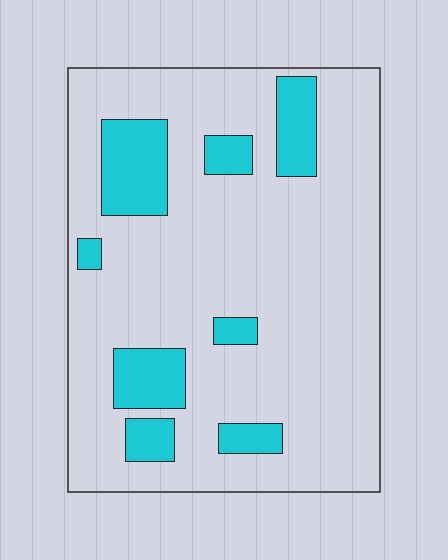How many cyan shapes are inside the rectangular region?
8.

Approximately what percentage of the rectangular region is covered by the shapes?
Approximately 15%.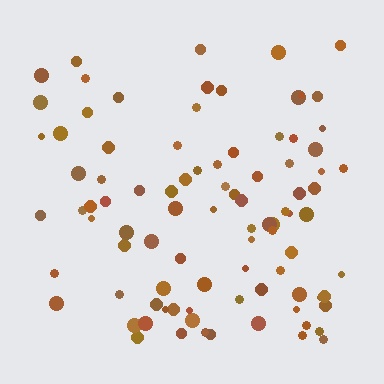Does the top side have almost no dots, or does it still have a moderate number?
Still a moderate number, just noticeably fewer than the bottom.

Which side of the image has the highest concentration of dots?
The bottom.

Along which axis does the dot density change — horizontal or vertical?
Vertical.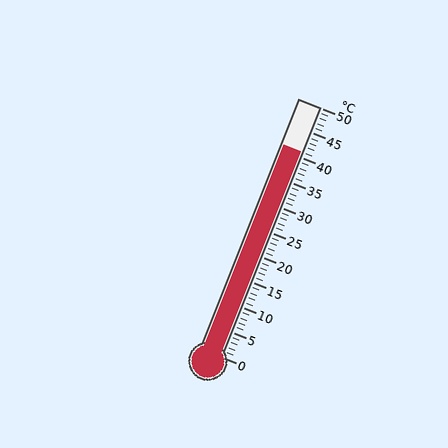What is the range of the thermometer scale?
The thermometer scale ranges from 0°C to 50°C.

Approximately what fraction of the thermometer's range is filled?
The thermometer is filled to approximately 80% of its range.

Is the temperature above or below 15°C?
The temperature is above 15°C.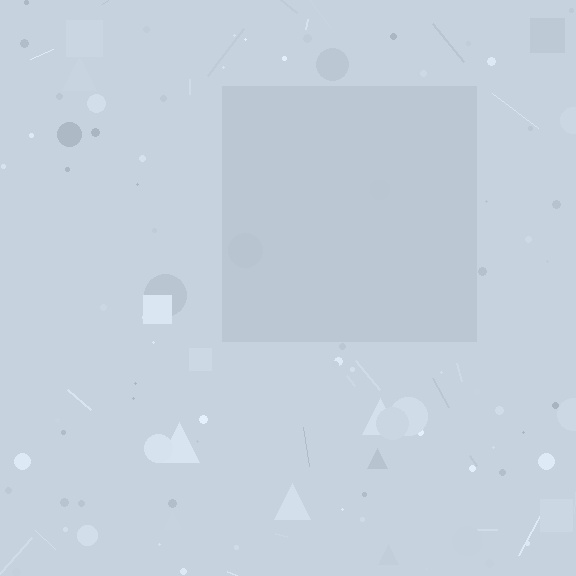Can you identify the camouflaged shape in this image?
The camouflaged shape is a square.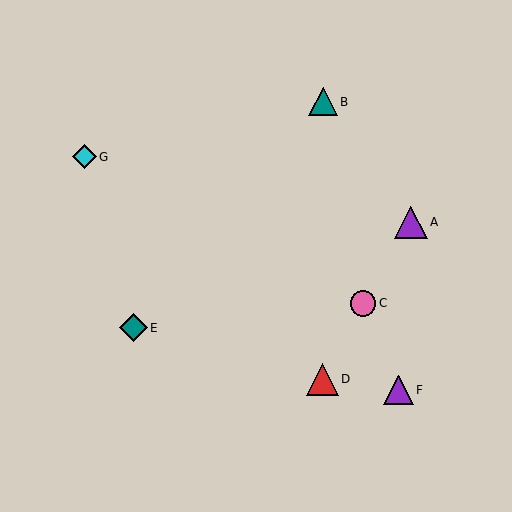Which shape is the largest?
The purple triangle (labeled A) is the largest.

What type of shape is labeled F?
Shape F is a purple triangle.